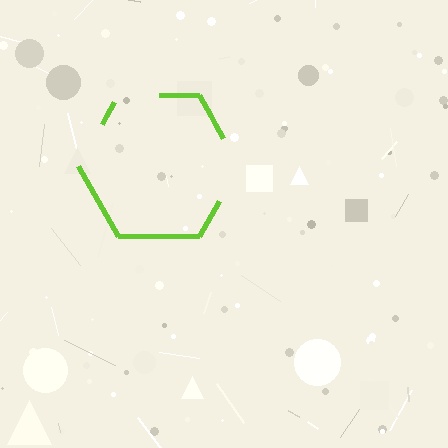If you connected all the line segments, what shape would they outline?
They would outline a hexagon.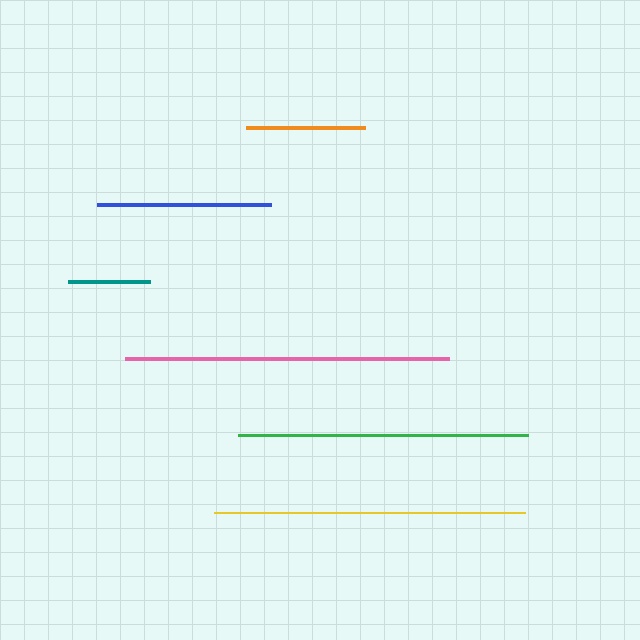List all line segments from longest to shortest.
From longest to shortest: pink, yellow, green, blue, orange, teal.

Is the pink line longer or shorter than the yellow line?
The pink line is longer than the yellow line.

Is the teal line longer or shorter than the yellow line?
The yellow line is longer than the teal line.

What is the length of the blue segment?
The blue segment is approximately 174 pixels long.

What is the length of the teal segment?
The teal segment is approximately 82 pixels long.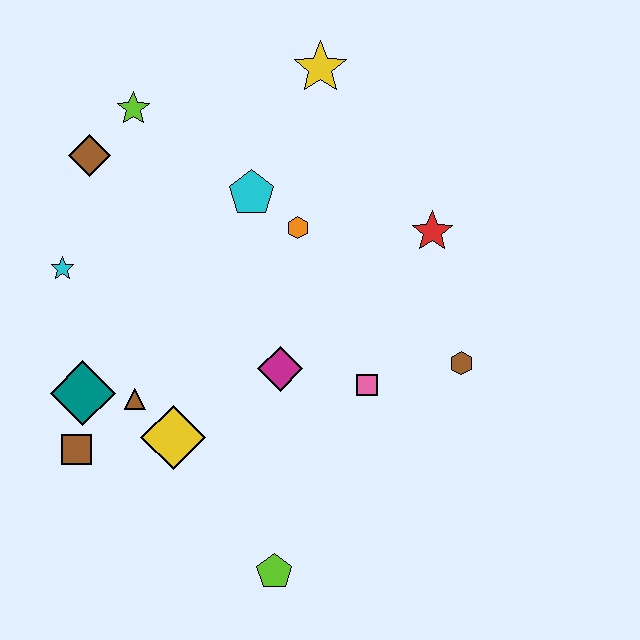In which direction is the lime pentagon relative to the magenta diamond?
The lime pentagon is below the magenta diamond.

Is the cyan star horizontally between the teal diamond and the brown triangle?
No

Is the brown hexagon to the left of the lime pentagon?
No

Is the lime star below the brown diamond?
No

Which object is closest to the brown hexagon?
The pink square is closest to the brown hexagon.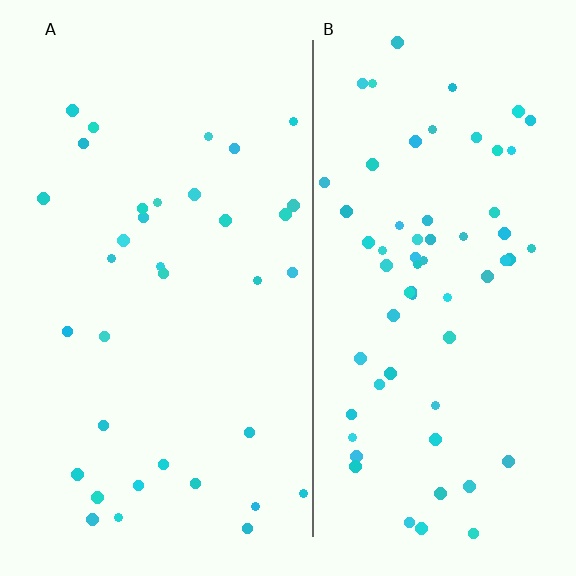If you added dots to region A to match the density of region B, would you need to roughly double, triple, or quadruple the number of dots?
Approximately double.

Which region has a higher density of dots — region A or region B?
B (the right).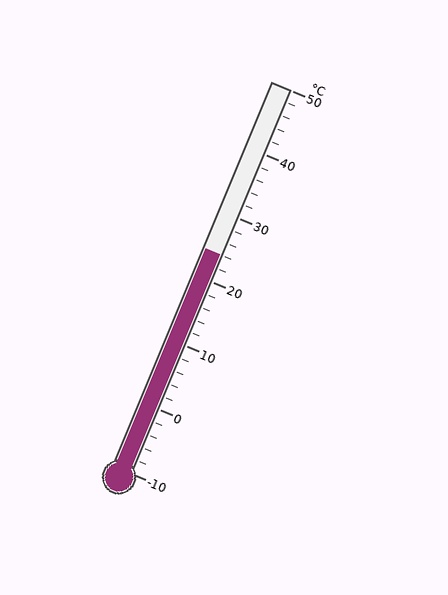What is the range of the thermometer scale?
The thermometer scale ranges from -10°C to 50°C.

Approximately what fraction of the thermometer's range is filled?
The thermometer is filled to approximately 55% of its range.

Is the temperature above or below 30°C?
The temperature is below 30°C.